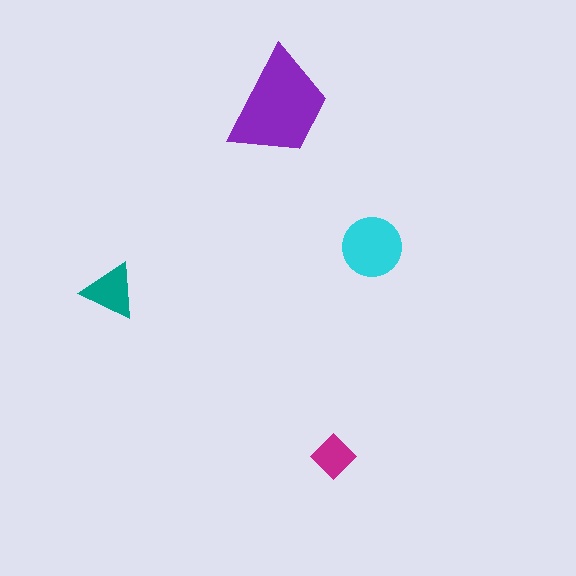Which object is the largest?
The purple trapezoid.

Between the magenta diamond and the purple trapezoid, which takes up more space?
The purple trapezoid.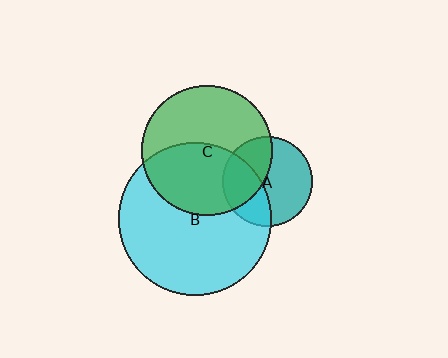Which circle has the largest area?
Circle B (cyan).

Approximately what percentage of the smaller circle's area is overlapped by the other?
Approximately 40%.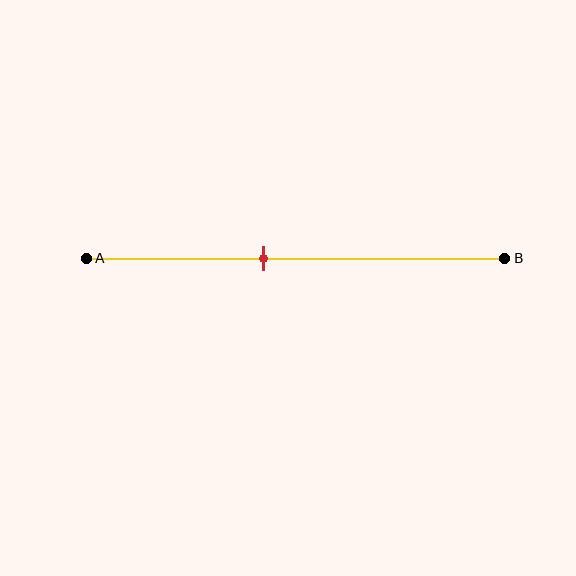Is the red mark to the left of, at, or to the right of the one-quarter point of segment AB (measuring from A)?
The red mark is to the right of the one-quarter point of segment AB.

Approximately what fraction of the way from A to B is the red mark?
The red mark is approximately 40% of the way from A to B.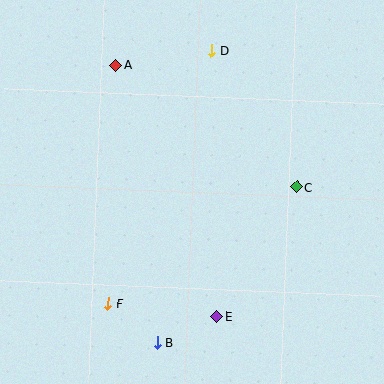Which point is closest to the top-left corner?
Point A is closest to the top-left corner.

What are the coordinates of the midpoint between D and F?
The midpoint between D and F is at (160, 177).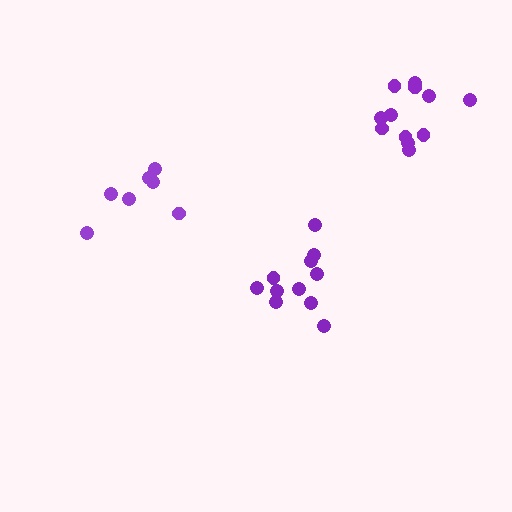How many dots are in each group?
Group 1: 11 dots, Group 2: 7 dots, Group 3: 12 dots (30 total).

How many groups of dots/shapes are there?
There are 3 groups.